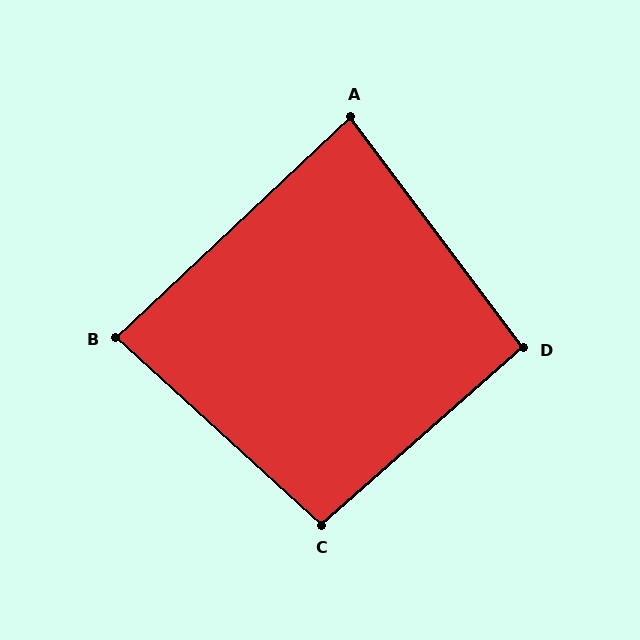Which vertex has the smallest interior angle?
A, at approximately 84 degrees.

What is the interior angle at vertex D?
Approximately 95 degrees (approximately right).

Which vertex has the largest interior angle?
C, at approximately 96 degrees.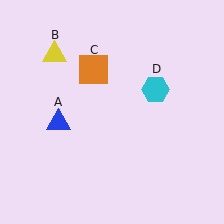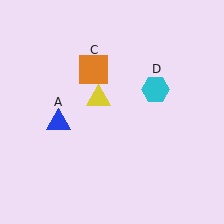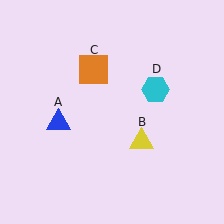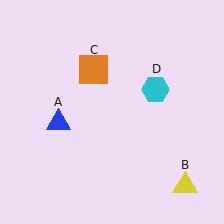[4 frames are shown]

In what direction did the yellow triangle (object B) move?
The yellow triangle (object B) moved down and to the right.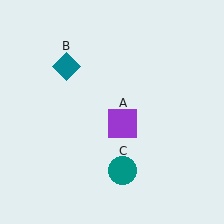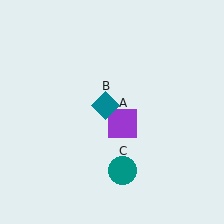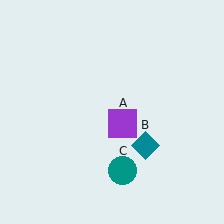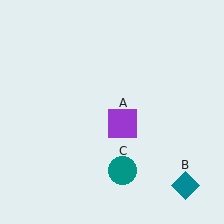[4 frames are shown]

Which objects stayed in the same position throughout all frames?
Purple square (object A) and teal circle (object C) remained stationary.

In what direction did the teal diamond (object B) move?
The teal diamond (object B) moved down and to the right.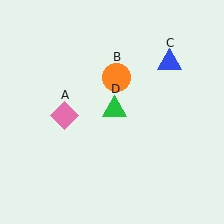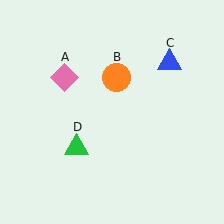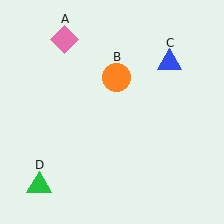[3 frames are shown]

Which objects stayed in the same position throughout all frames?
Orange circle (object B) and blue triangle (object C) remained stationary.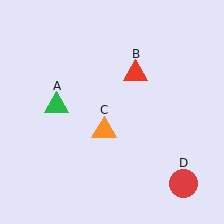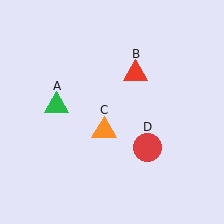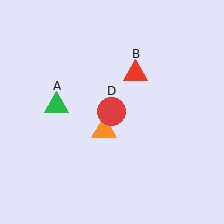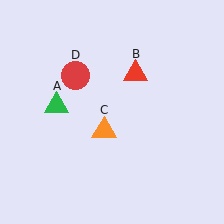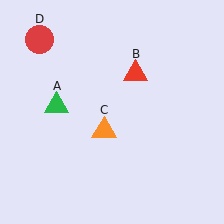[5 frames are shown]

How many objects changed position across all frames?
1 object changed position: red circle (object D).